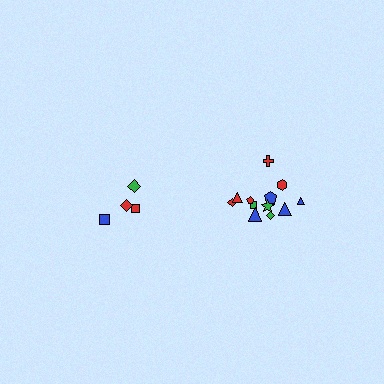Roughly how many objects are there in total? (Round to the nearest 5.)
Roughly 15 objects in total.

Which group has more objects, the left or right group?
The right group.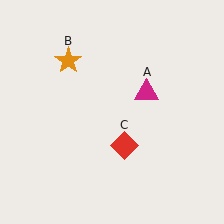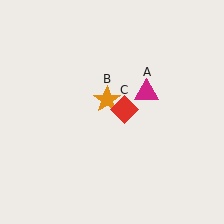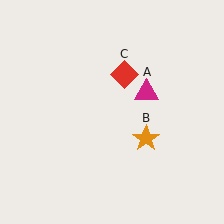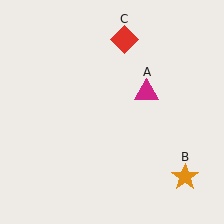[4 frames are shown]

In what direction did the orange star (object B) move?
The orange star (object B) moved down and to the right.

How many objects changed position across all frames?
2 objects changed position: orange star (object B), red diamond (object C).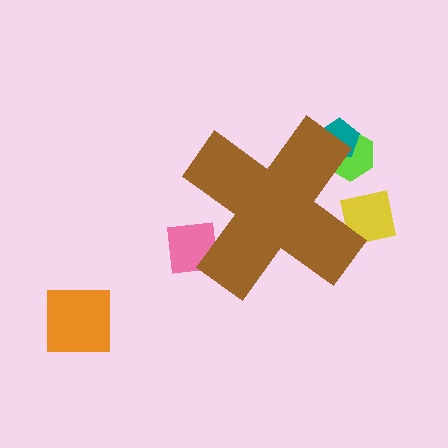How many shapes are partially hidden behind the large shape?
4 shapes are partially hidden.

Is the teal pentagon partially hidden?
Yes, the teal pentagon is partially hidden behind the brown cross.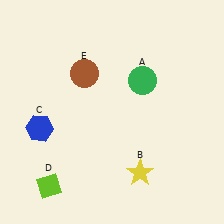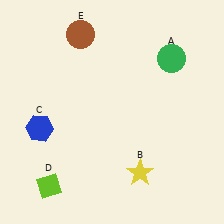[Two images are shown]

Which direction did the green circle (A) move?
The green circle (A) moved right.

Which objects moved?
The objects that moved are: the green circle (A), the brown circle (E).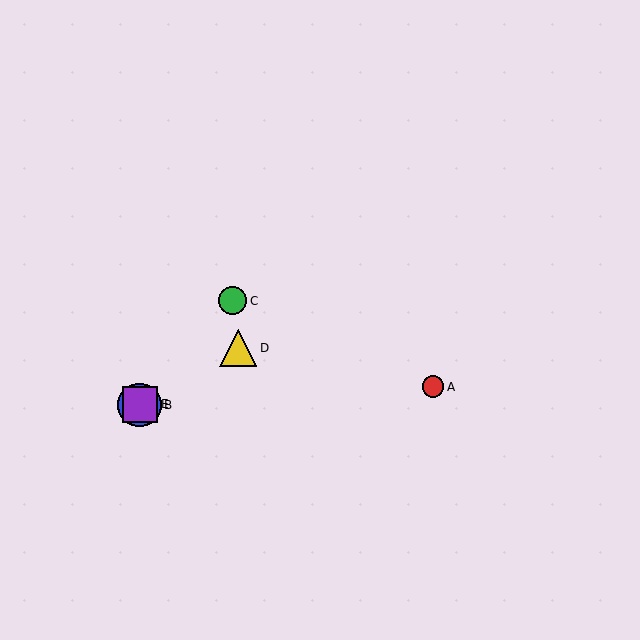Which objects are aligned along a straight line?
Objects B, D, E are aligned along a straight line.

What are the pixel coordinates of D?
Object D is at (238, 348).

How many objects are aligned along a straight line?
3 objects (B, D, E) are aligned along a straight line.